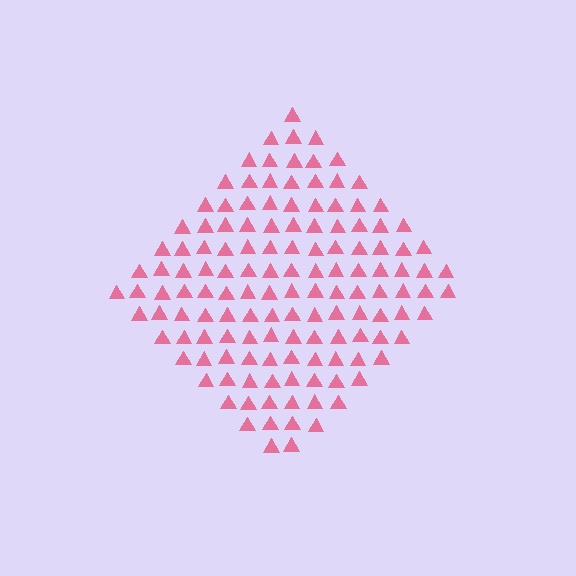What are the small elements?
The small elements are triangles.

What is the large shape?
The large shape is a diamond.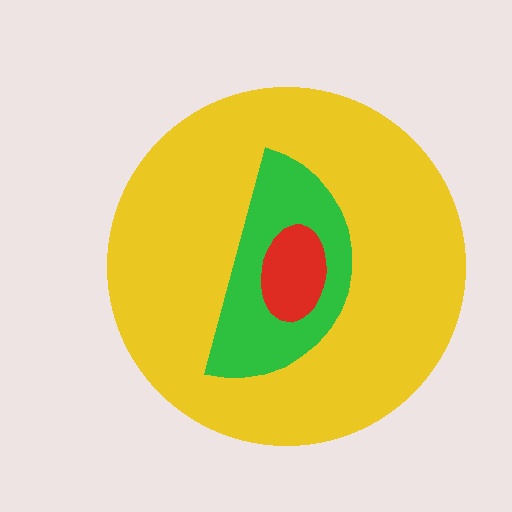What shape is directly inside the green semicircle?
The red ellipse.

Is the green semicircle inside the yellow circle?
Yes.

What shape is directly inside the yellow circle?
The green semicircle.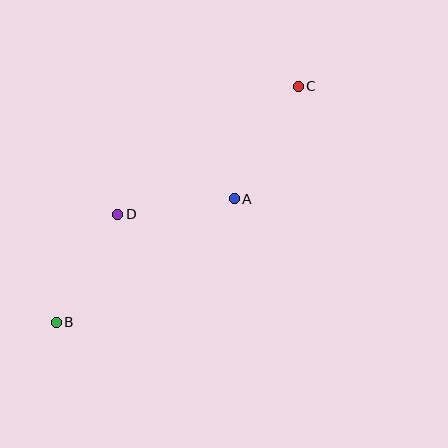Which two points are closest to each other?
Points A and D are closest to each other.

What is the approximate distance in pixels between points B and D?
The distance between B and D is approximately 124 pixels.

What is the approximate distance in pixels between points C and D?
The distance between C and D is approximately 222 pixels.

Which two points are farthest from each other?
Points B and C are farthest from each other.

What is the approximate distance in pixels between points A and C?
The distance between A and C is approximately 129 pixels.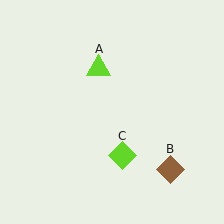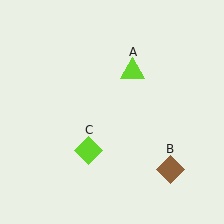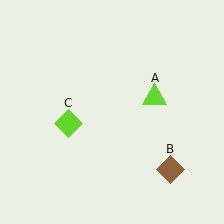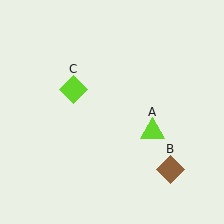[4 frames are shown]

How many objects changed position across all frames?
2 objects changed position: lime triangle (object A), lime diamond (object C).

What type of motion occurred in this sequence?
The lime triangle (object A), lime diamond (object C) rotated clockwise around the center of the scene.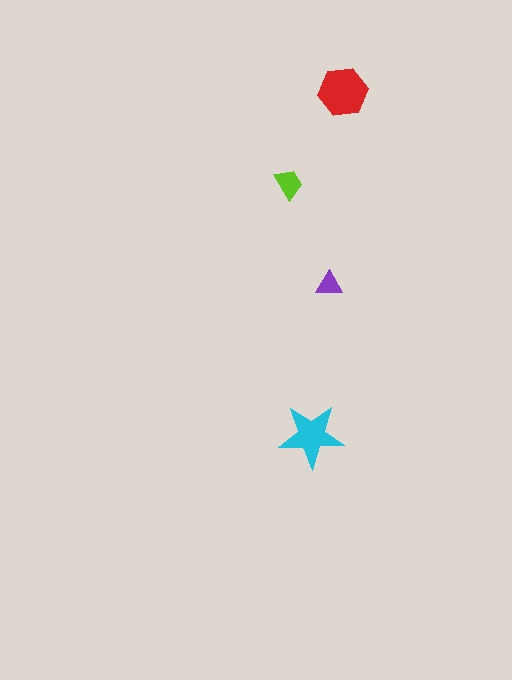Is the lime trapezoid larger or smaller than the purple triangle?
Larger.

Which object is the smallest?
The purple triangle.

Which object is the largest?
The red hexagon.